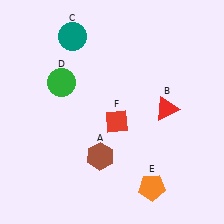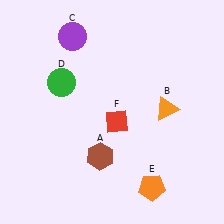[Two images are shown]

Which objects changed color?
B changed from red to orange. C changed from teal to purple.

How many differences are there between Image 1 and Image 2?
There are 2 differences between the two images.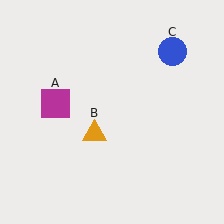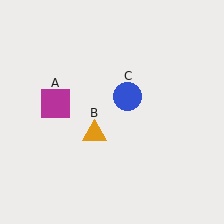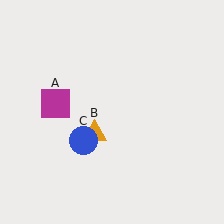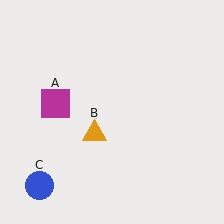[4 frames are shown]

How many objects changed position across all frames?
1 object changed position: blue circle (object C).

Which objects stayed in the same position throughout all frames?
Magenta square (object A) and orange triangle (object B) remained stationary.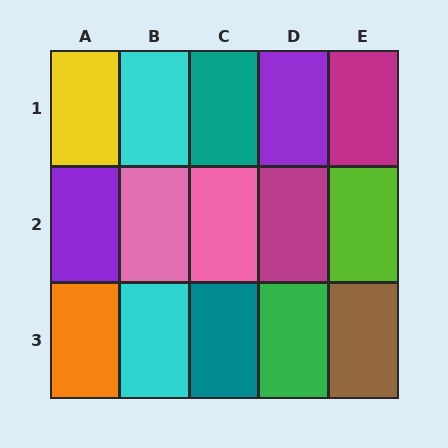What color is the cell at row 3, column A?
Orange.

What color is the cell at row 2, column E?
Lime.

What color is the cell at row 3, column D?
Green.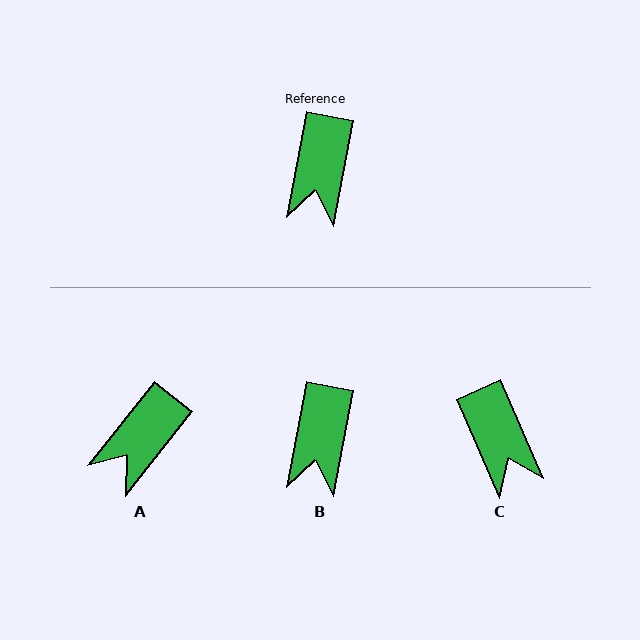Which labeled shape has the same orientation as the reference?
B.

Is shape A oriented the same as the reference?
No, it is off by about 28 degrees.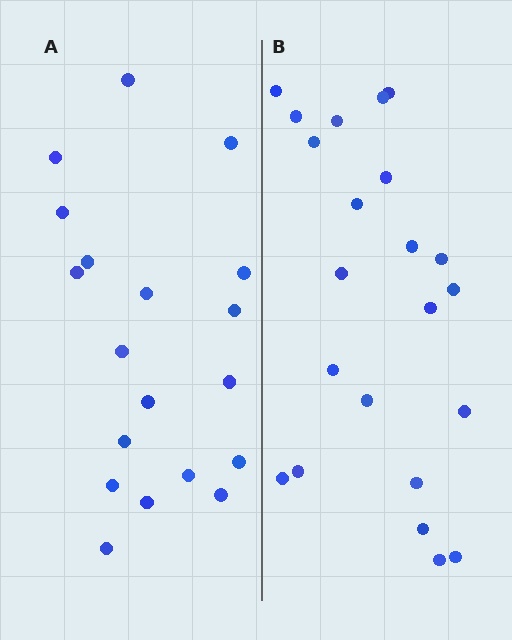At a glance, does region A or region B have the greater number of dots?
Region B (the right region) has more dots.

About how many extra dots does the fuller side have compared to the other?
Region B has just a few more — roughly 2 or 3 more dots than region A.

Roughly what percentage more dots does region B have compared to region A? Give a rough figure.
About 15% more.